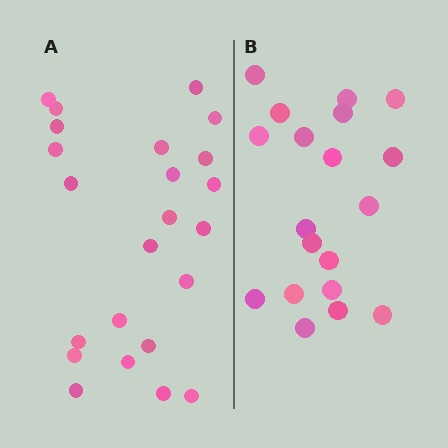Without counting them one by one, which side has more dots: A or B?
Region A (the left region) has more dots.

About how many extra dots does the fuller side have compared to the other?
Region A has about 4 more dots than region B.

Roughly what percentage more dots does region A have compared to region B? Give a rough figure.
About 20% more.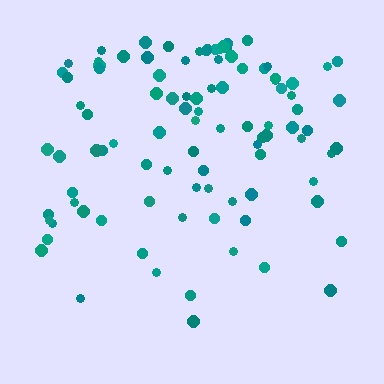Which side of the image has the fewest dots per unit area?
The bottom.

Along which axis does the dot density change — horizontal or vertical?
Vertical.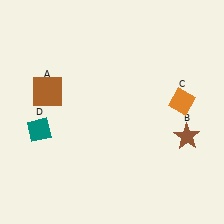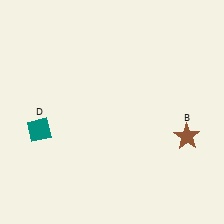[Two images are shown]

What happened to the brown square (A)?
The brown square (A) was removed in Image 2. It was in the top-left area of Image 1.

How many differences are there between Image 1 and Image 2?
There are 2 differences between the two images.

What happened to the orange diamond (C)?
The orange diamond (C) was removed in Image 2. It was in the top-right area of Image 1.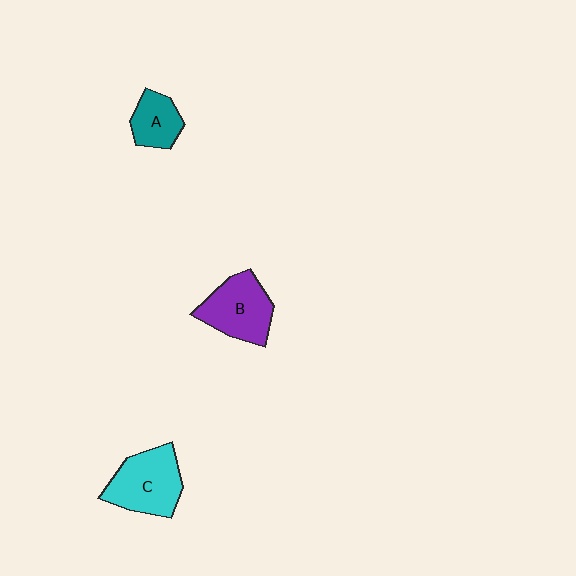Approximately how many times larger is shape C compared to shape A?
Approximately 1.8 times.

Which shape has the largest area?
Shape C (cyan).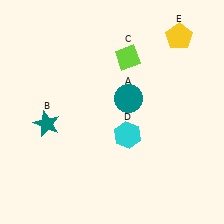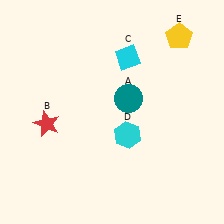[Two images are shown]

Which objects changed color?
B changed from teal to red. C changed from lime to cyan.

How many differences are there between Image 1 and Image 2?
There are 2 differences between the two images.